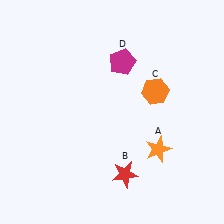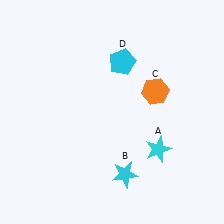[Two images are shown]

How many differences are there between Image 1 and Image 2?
There are 3 differences between the two images.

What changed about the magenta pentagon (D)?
In Image 1, D is magenta. In Image 2, it changed to cyan.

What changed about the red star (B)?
In Image 1, B is red. In Image 2, it changed to cyan.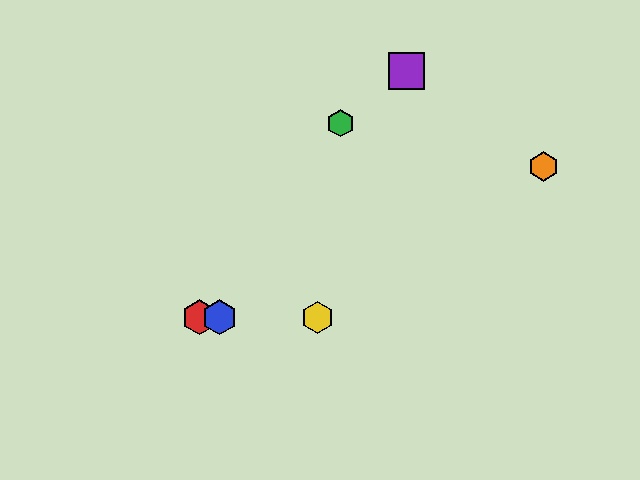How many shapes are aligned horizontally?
3 shapes (the red hexagon, the blue hexagon, the yellow hexagon) are aligned horizontally.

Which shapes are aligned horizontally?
The red hexagon, the blue hexagon, the yellow hexagon are aligned horizontally.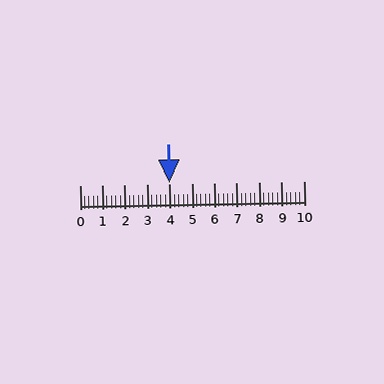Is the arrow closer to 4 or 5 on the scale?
The arrow is closer to 4.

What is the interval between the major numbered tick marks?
The major tick marks are spaced 1 units apart.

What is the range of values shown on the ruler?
The ruler shows values from 0 to 10.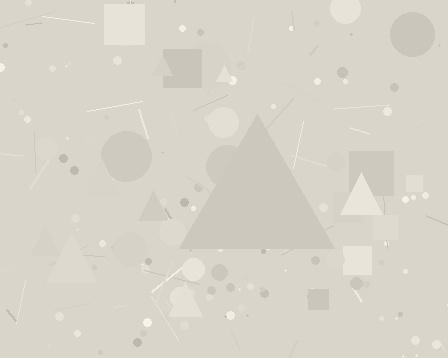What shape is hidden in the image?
A triangle is hidden in the image.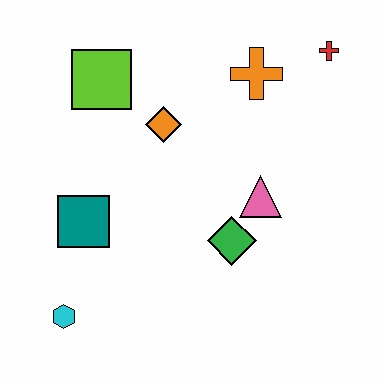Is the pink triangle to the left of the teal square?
No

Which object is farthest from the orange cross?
The cyan hexagon is farthest from the orange cross.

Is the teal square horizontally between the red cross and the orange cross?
No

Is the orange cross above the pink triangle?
Yes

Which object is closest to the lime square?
The orange diamond is closest to the lime square.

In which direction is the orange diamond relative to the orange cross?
The orange diamond is to the left of the orange cross.